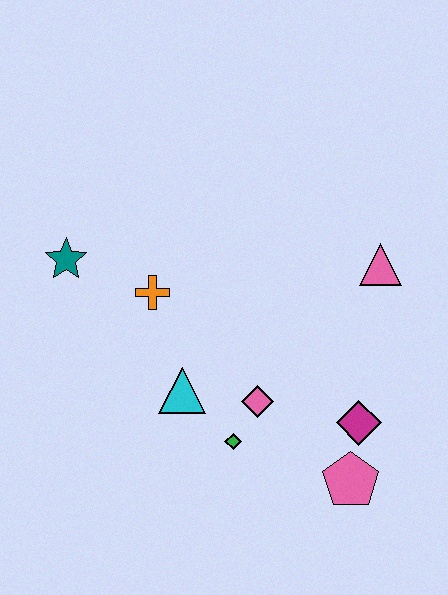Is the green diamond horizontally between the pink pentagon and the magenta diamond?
No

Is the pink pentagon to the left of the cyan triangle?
No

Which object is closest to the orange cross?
The teal star is closest to the orange cross.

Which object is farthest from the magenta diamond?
The teal star is farthest from the magenta diamond.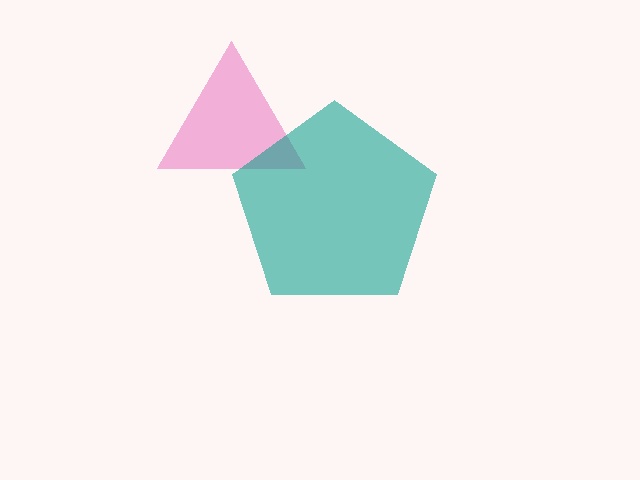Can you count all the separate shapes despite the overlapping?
Yes, there are 2 separate shapes.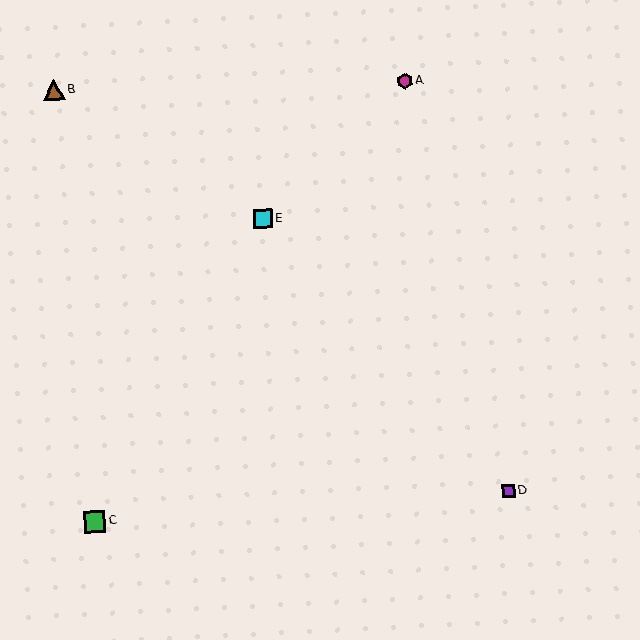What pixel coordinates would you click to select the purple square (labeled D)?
Click at (509, 491) to select the purple square D.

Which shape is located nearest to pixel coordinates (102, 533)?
The green square (labeled C) at (95, 522) is nearest to that location.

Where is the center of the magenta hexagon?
The center of the magenta hexagon is at (405, 81).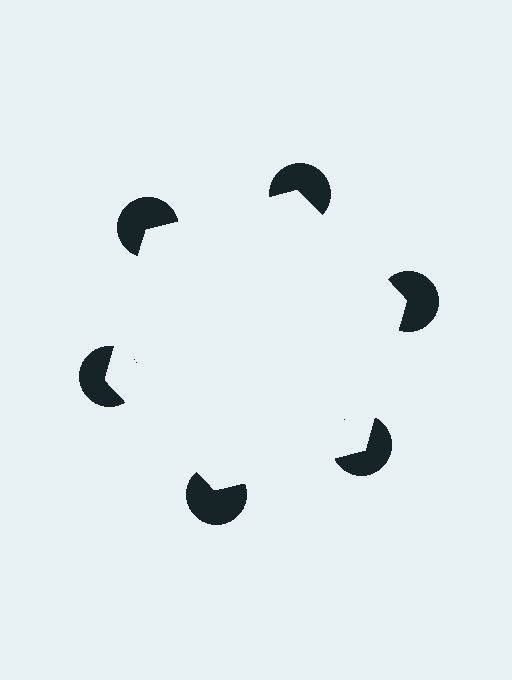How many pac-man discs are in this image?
There are 6 — one at each vertex of the illusory hexagon.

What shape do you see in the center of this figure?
An illusory hexagon — its edges are inferred from the aligned wedge cuts in the pac-man discs, not physically drawn.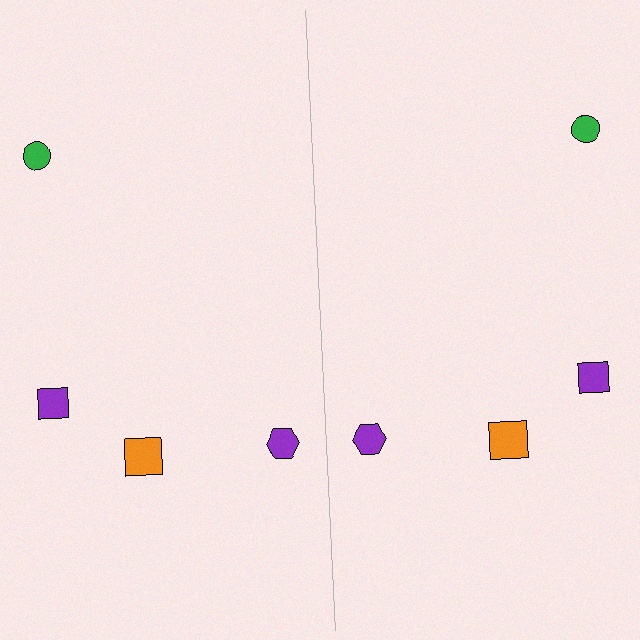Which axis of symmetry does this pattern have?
The pattern has a vertical axis of symmetry running through the center of the image.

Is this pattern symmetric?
Yes, this pattern has bilateral (reflection) symmetry.